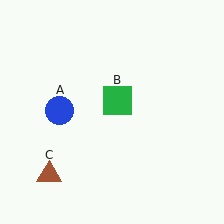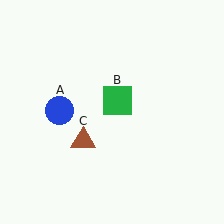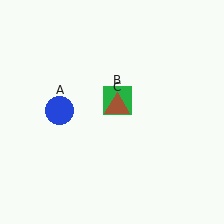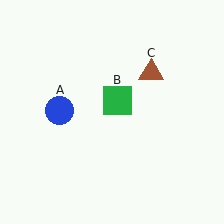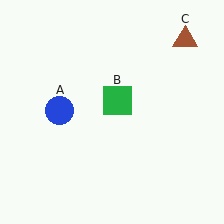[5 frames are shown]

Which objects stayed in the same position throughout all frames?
Blue circle (object A) and green square (object B) remained stationary.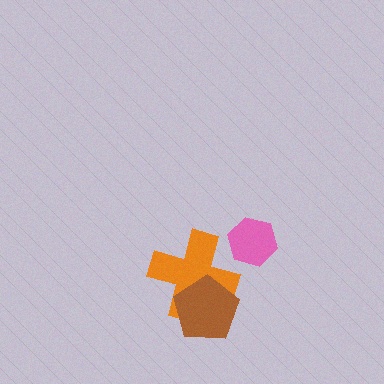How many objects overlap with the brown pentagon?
1 object overlaps with the brown pentagon.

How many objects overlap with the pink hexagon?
0 objects overlap with the pink hexagon.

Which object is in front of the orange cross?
The brown pentagon is in front of the orange cross.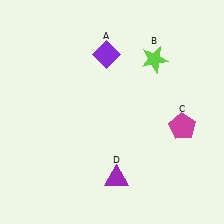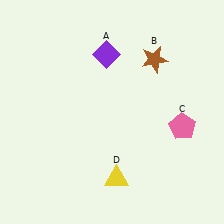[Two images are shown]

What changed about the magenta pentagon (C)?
In Image 1, C is magenta. In Image 2, it changed to pink.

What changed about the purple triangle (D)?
In Image 1, D is purple. In Image 2, it changed to yellow.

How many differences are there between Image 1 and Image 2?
There are 3 differences between the two images.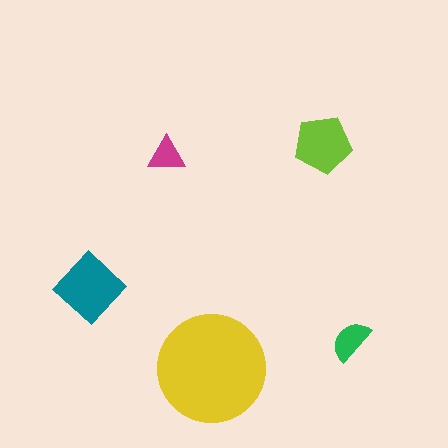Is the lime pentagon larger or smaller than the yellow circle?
Smaller.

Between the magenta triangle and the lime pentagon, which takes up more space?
The lime pentagon.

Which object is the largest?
The yellow circle.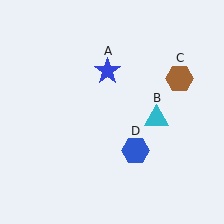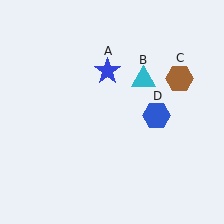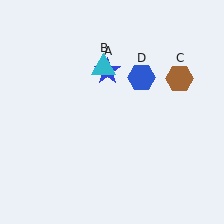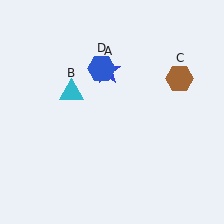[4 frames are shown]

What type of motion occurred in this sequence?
The cyan triangle (object B), blue hexagon (object D) rotated counterclockwise around the center of the scene.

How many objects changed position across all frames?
2 objects changed position: cyan triangle (object B), blue hexagon (object D).